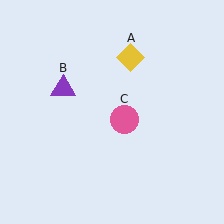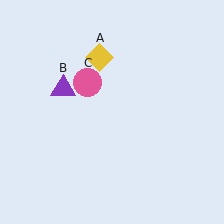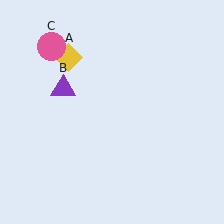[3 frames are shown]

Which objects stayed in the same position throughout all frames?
Purple triangle (object B) remained stationary.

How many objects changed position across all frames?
2 objects changed position: yellow diamond (object A), pink circle (object C).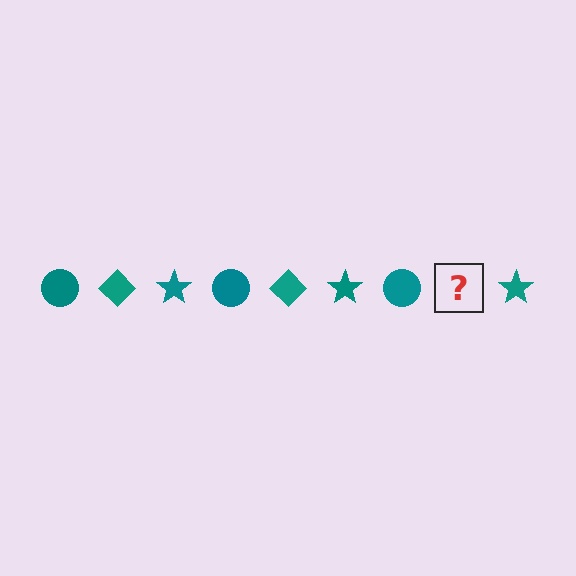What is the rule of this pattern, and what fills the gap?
The rule is that the pattern cycles through circle, diamond, star shapes in teal. The gap should be filled with a teal diamond.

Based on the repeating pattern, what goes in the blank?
The blank should be a teal diamond.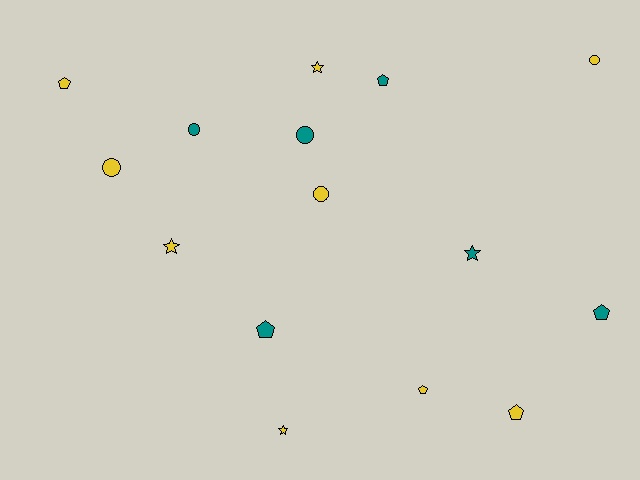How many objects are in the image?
There are 15 objects.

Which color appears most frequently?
Yellow, with 9 objects.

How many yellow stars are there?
There are 3 yellow stars.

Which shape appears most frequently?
Pentagon, with 6 objects.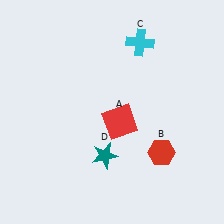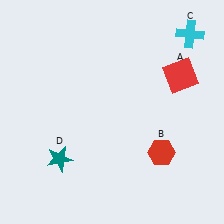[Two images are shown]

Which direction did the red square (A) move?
The red square (A) moved right.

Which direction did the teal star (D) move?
The teal star (D) moved left.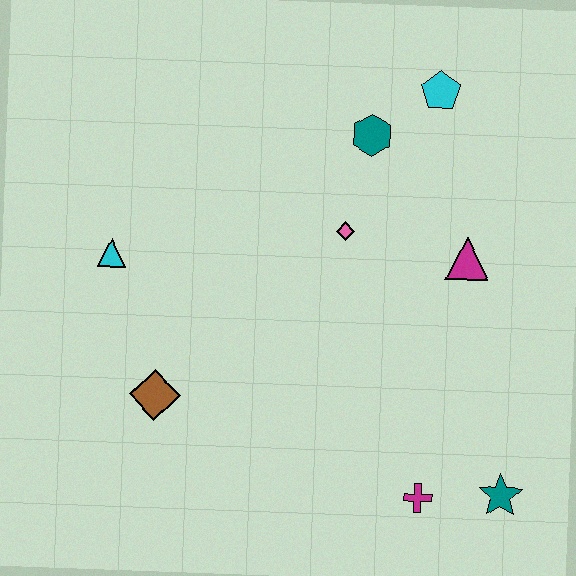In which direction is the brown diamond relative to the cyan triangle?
The brown diamond is below the cyan triangle.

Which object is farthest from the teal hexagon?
The teal star is farthest from the teal hexagon.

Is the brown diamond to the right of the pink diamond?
No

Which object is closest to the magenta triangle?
The pink diamond is closest to the magenta triangle.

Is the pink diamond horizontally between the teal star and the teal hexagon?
No